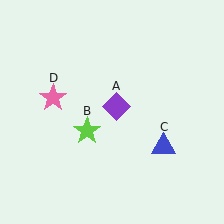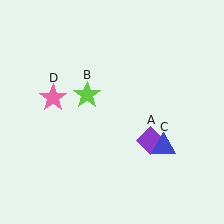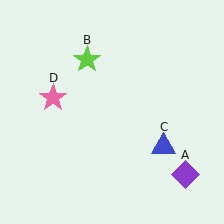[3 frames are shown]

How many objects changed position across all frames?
2 objects changed position: purple diamond (object A), lime star (object B).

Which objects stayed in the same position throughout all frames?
Blue triangle (object C) and pink star (object D) remained stationary.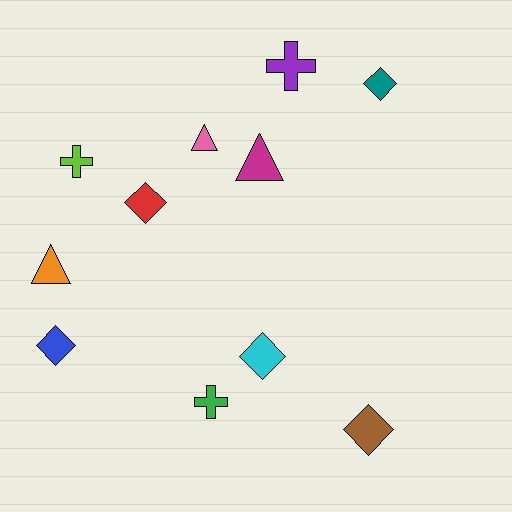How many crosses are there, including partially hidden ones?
There are 3 crosses.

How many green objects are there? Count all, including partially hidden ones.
There is 1 green object.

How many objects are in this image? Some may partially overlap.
There are 11 objects.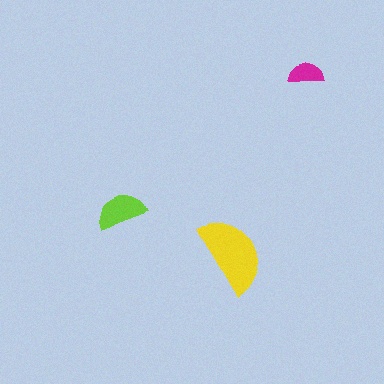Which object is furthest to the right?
The magenta semicircle is rightmost.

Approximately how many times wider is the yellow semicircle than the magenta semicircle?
About 2 times wider.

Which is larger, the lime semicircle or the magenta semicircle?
The lime one.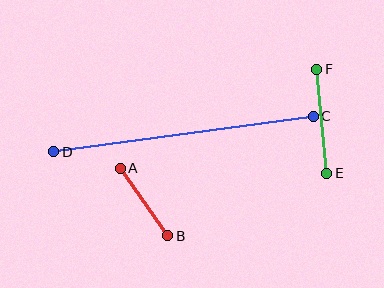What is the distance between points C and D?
The distance is approximately 262 pixels.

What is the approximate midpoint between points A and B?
The midpoint is at approximately (144, 202) pixels.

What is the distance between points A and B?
The distance is approximately 82 pixels.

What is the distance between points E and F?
The distance is approximately 104 pixels.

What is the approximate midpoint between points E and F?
The midpoint is at approximately (322, 121) pixels.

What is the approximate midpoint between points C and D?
The midpoint is at approximately (183, 134) pixels.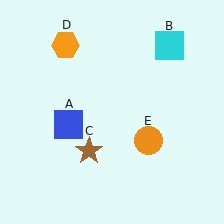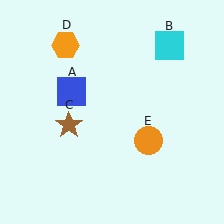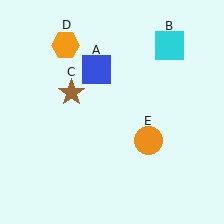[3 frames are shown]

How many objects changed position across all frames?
2 objects changed position: blue square (object A), brown star (object C).